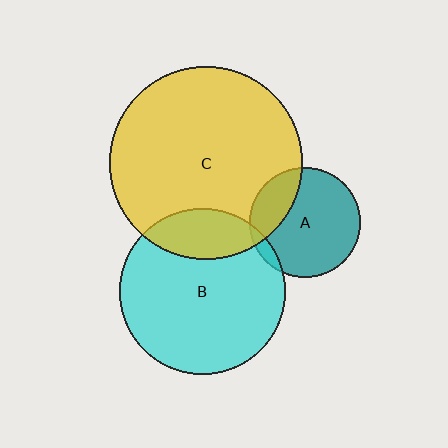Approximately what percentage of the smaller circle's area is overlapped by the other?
Approximately 5%.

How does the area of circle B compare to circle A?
Approximately 2.2 times.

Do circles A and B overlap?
Yes.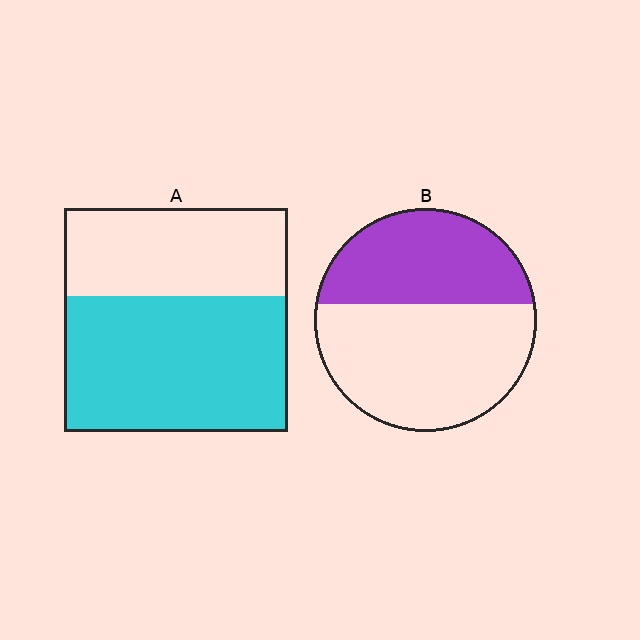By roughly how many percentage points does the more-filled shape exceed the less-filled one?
By roughly 20 percentage points (A over B).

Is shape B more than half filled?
No.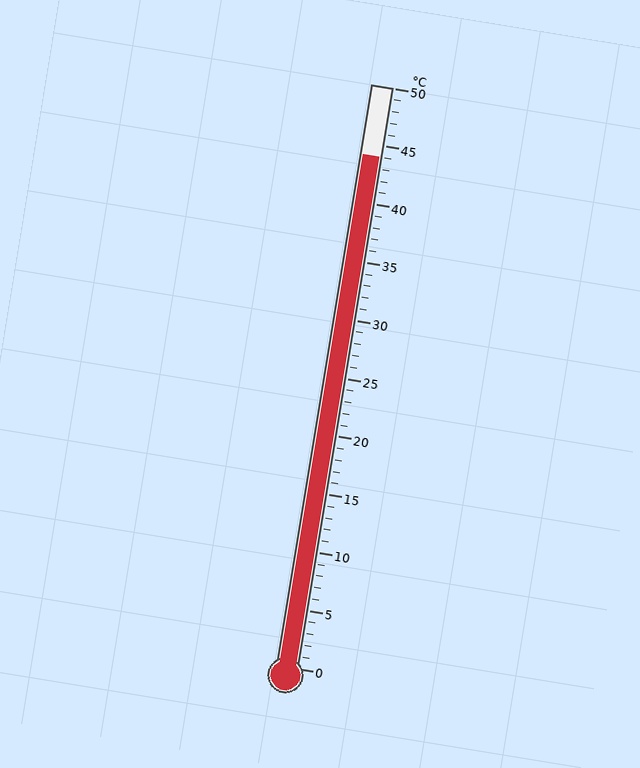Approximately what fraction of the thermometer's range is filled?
The thermometer is filled to approximately 90% of its range.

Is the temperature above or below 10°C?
The temperature is above 10°C.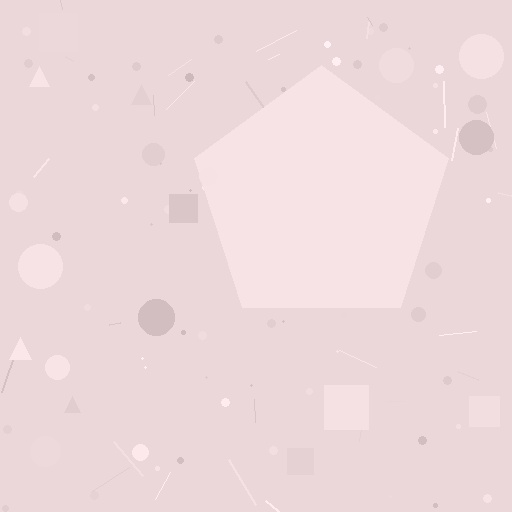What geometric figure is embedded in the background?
A pentagon is embedded in the background.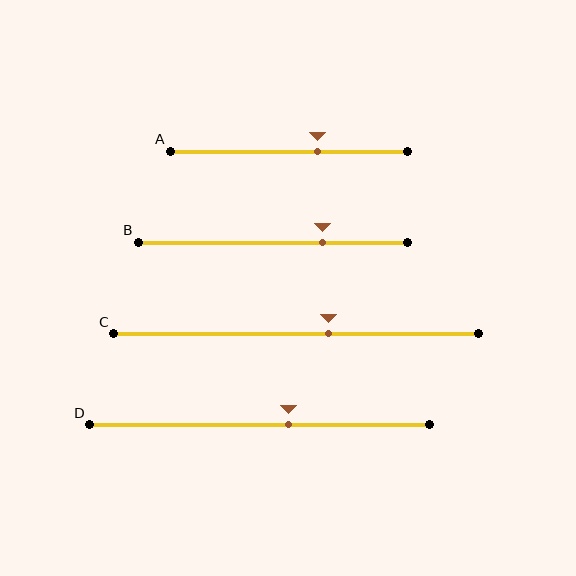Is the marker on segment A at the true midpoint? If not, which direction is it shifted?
No, the marker on segment A is shifted to the right by about 12% of the segment length.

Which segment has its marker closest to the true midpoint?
Segment D has its marker closest to the true midpoint.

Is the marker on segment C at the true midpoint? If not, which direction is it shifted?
No, the marker on segment C is shifted to the right by about 9% of the segment length.